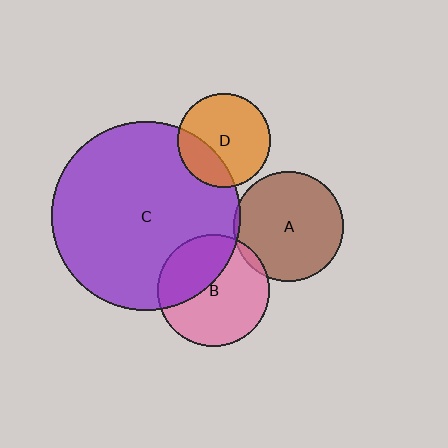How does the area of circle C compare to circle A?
Approximately 3.0 times.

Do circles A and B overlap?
Yes.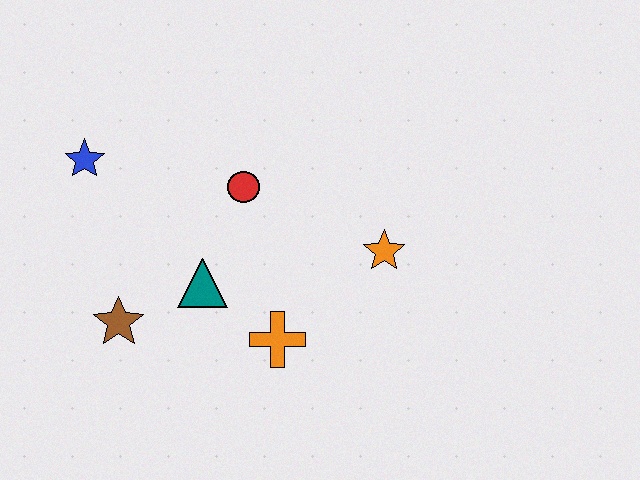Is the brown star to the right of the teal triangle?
No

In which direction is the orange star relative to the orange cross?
The orange star is to the right of the orange cross.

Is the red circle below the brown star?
No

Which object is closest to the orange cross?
The teal triangle is closest to the orange cross.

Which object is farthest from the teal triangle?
The orange star is farthest from the teal triangle.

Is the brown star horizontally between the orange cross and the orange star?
No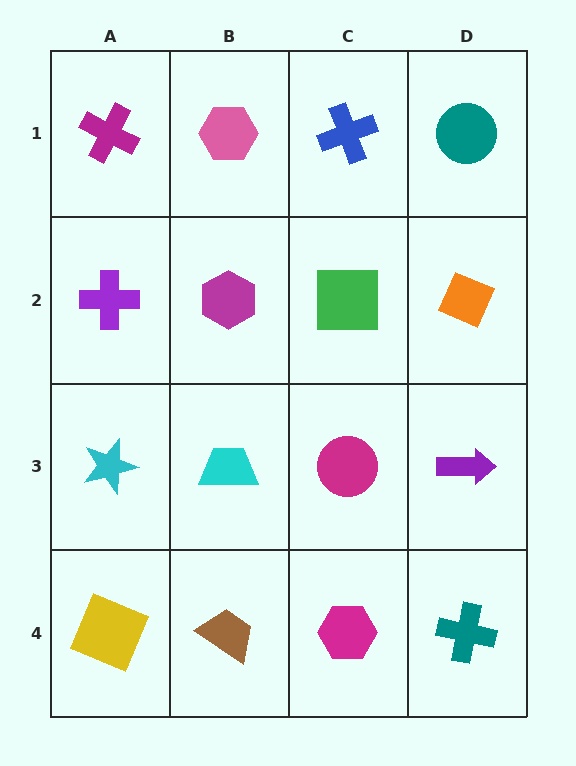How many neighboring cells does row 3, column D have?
3.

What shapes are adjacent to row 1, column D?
An orange diamond (row 2, column D), a blue cross (row 1, column C).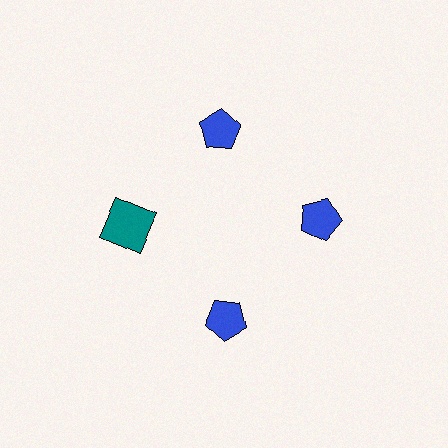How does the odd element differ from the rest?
It differs in both color (teal instead of blue) and shape (square instead of pentagon).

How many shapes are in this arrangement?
There are 4 shapes arranged in a ring pattern.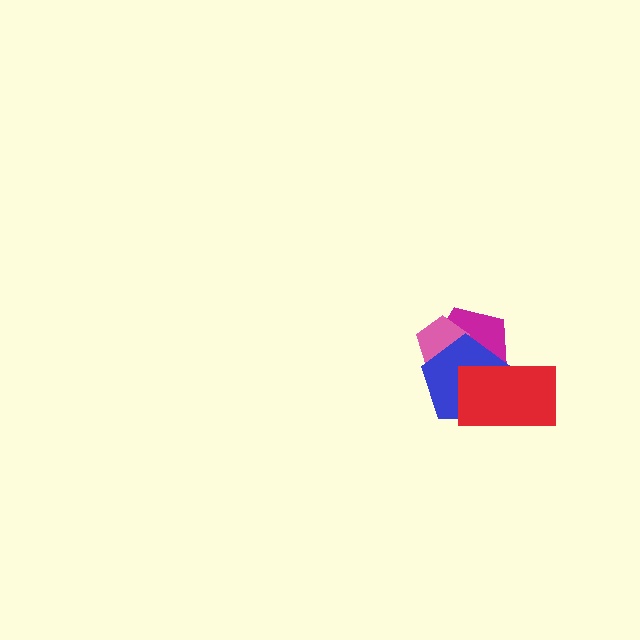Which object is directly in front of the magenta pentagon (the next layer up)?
The pink pentagon is directly in front of the magenta pentagon.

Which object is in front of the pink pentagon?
The blue pentagon is in front of the pink pentagon.